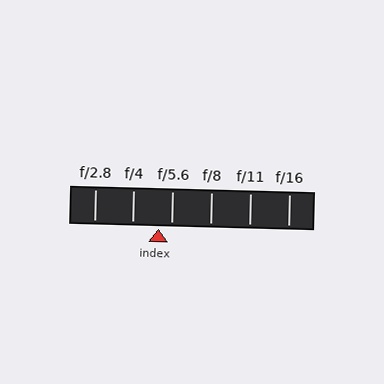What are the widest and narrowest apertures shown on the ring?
The widest aperture shown is f/2.8 and the narrowest is f/16.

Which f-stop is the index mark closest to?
The index mark is closest to f/5.6.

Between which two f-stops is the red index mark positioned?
The index mark is between f/4 and f/5.6.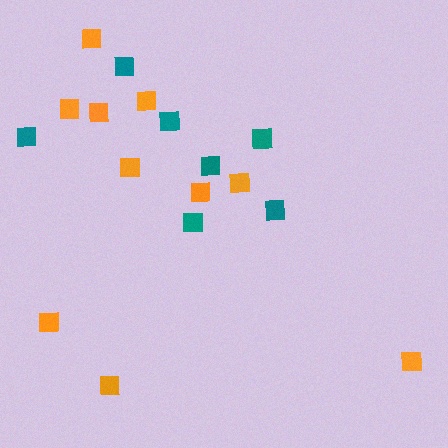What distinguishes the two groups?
There are 2 groups: one group of orange squares (10) and one group of teal squares (7).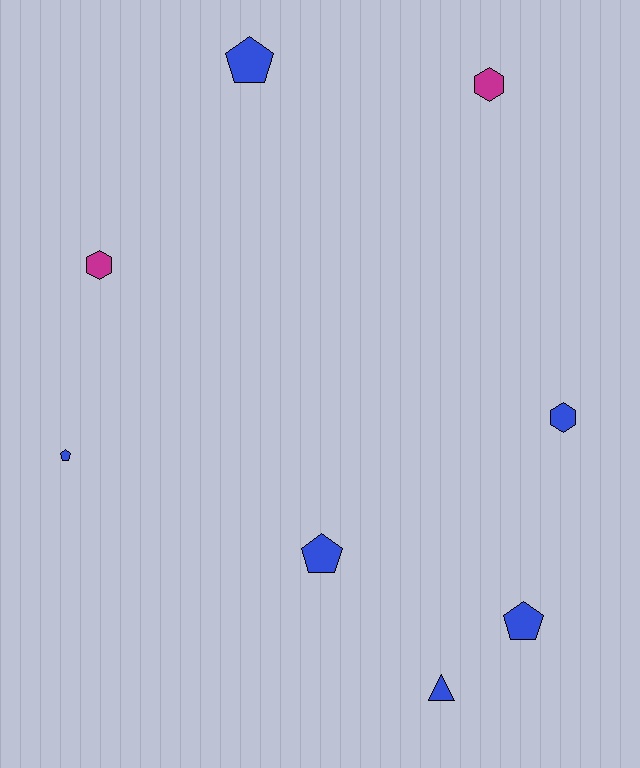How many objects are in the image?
There are 8 objects.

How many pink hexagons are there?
There are no pink hexagons.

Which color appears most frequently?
Blue, with 6 objects.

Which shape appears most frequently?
Pentagon, with 4 objects.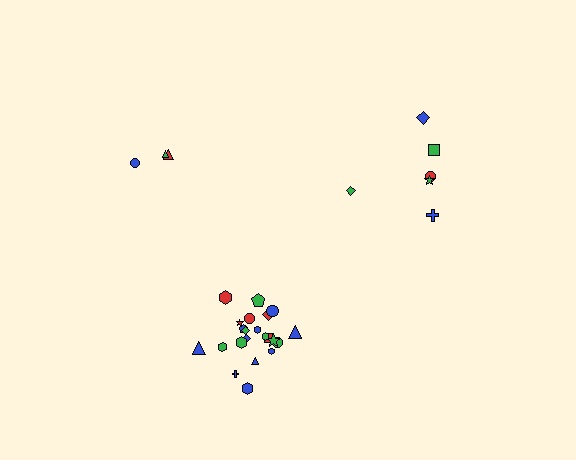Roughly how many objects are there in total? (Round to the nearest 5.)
Roughly 30 objects in total.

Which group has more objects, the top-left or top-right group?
The top-right group.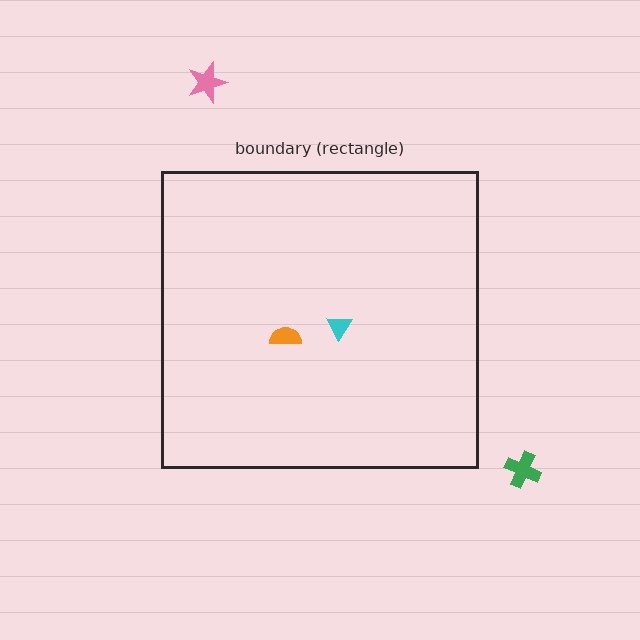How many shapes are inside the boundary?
2 inside, 2 outside.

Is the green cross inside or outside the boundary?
Outside.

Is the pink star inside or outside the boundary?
Outside.